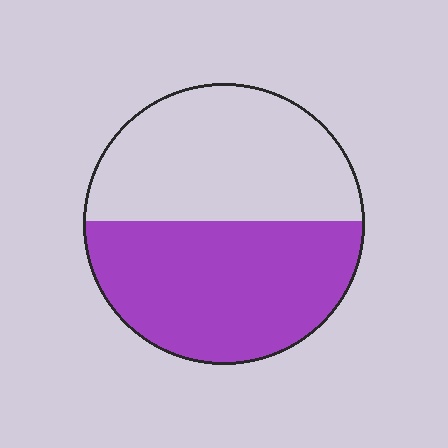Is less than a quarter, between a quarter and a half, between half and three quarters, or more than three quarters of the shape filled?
Between half and three quarters.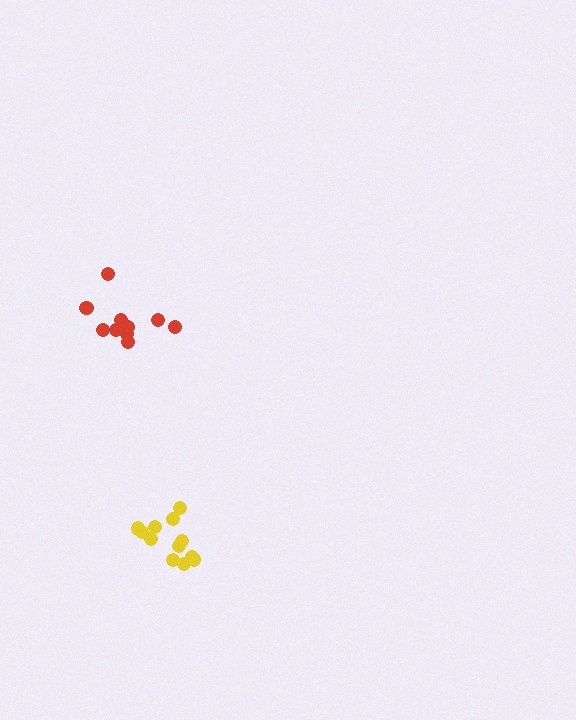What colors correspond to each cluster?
The clusters are colored: red, yellow.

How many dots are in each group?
Group 1: 10 dots, Group 2: 12 dots (22 total).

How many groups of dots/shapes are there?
There are 2 groups.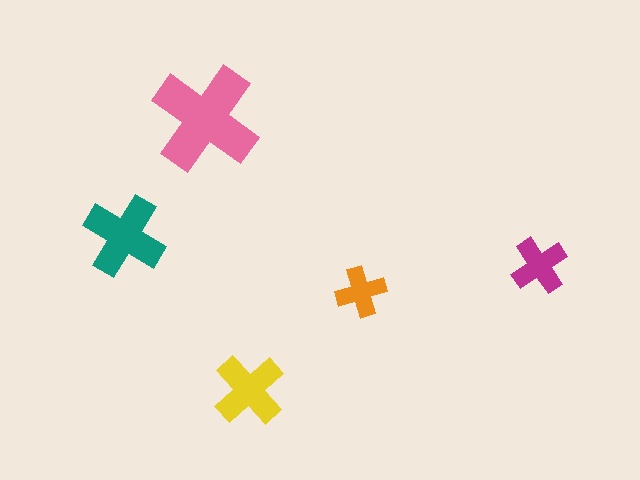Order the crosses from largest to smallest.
the pink one, the teal one, the yellow one, the magenta one, the orange one.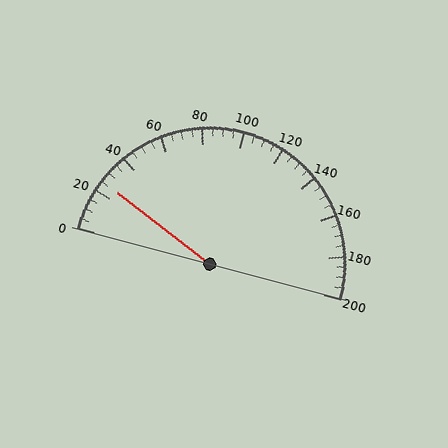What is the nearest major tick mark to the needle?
The nearest major tick mark is 20.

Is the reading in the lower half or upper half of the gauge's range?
The reading is in the lower half of the range (0 to 200).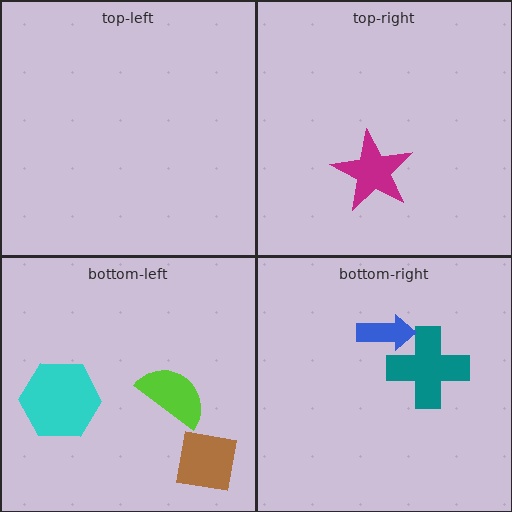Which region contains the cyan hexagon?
The bottom-left region.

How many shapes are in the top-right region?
1.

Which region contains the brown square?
The bottom-left region.